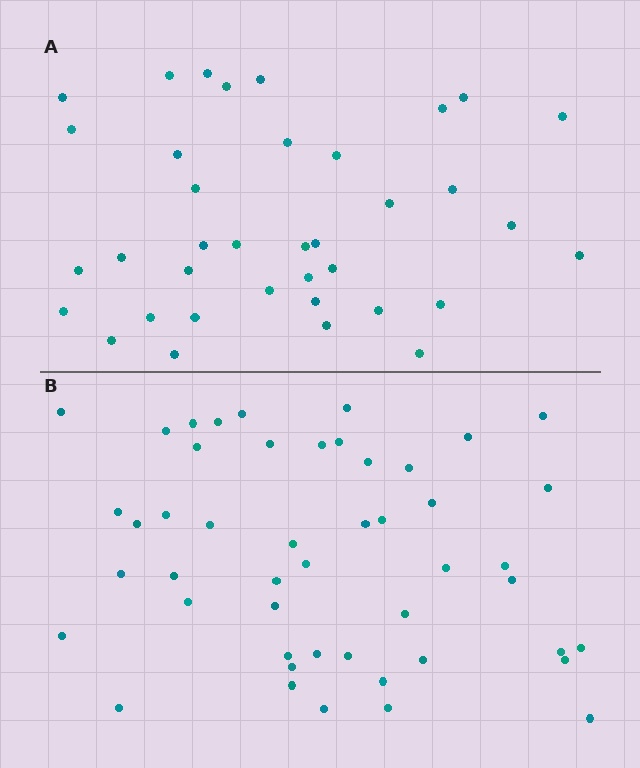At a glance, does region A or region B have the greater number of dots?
Region B (the bottom region) has more dots.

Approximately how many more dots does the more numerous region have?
Region B has roughly 12 or so more dots than region A.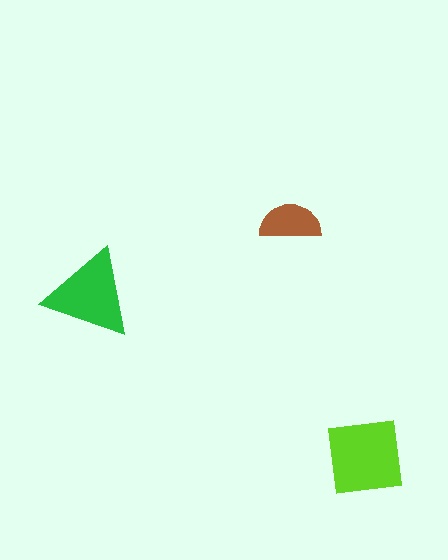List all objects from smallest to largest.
The brown semicircle, the green triangle, the lime square.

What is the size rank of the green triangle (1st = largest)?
2nd.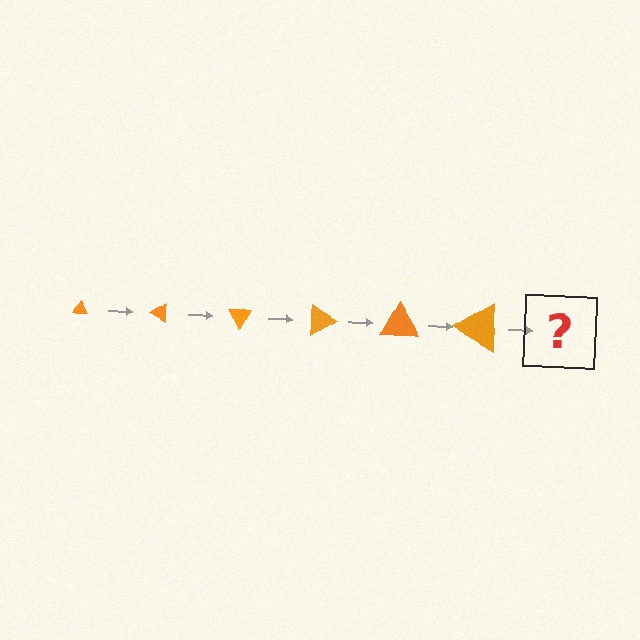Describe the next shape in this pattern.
It should be a triangle, larger than the previous one and rotated 180 degrees from the start.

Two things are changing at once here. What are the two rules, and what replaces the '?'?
The two rules are that the triangle grows larger each step and it rotates 30 degrees each step. The '?' should be a triangle, larger than the previous one and rotated 180 degrees from the start.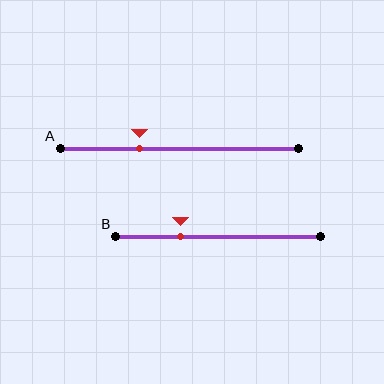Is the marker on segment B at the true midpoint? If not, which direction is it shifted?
No, the marker on segment B is shifted to the left by about 18% of the segment length.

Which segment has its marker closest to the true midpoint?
Segment A has its marker closest to the true midpoint.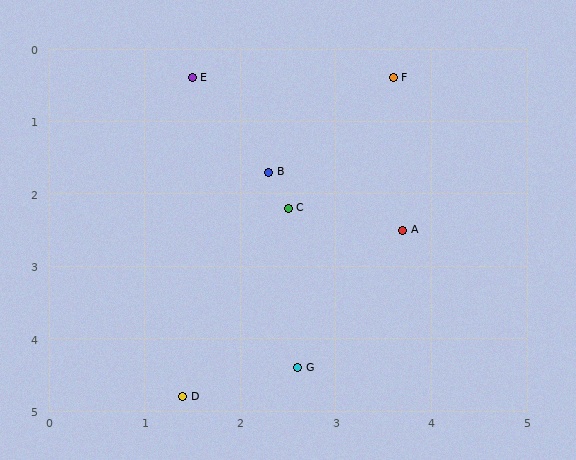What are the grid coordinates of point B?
Point B is at approximately (2.3, 1.7).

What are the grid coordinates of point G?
Point G is at approximately (2.6, 4.4).